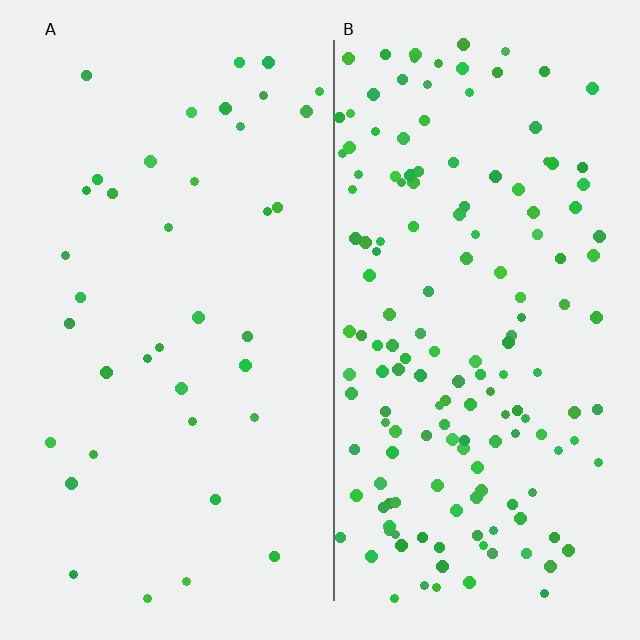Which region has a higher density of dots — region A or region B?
B (the right).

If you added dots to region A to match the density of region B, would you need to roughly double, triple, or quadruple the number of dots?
Approximately quadruple.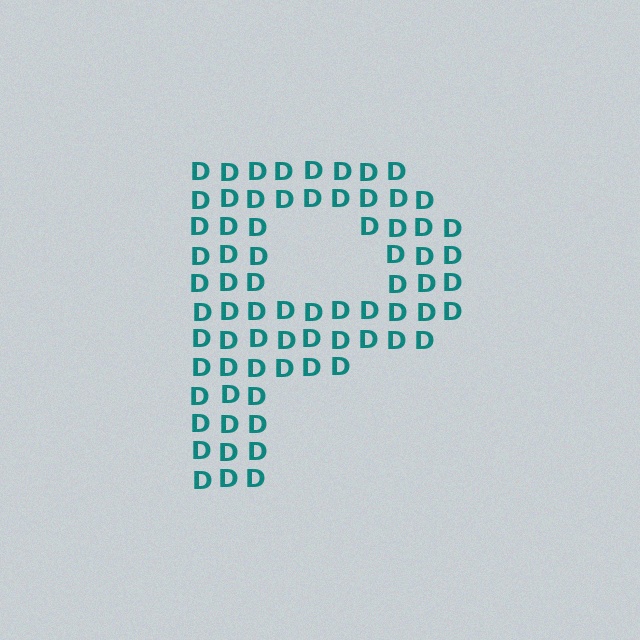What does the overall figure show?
The overall figure shows the letter P.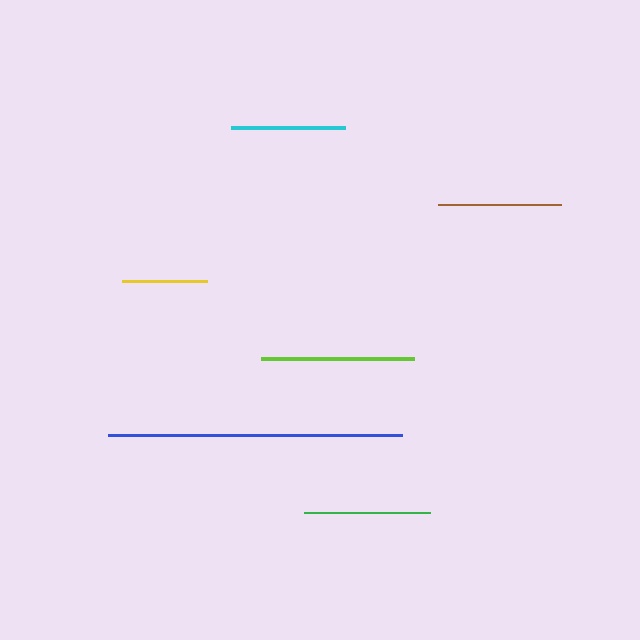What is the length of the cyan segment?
The cyan segment is approximately 114 pixels long.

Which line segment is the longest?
The blue line is the longest at approximately 295 pixels.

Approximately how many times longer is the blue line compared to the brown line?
The blue line is approximately 2.4 times the length of the brown line.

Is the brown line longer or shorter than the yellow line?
The brown line is longer than the yellow line.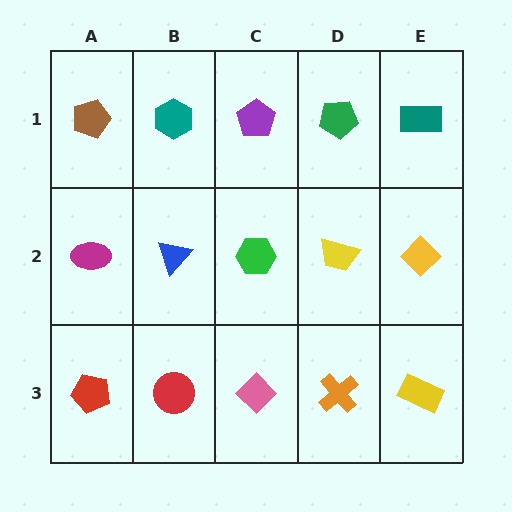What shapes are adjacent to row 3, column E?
A yellow diamond (row 2, column E), an orange cross (row 3, column D).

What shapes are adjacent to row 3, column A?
A magenta ellipse (row 2, column A), a red circle (row 3, column B).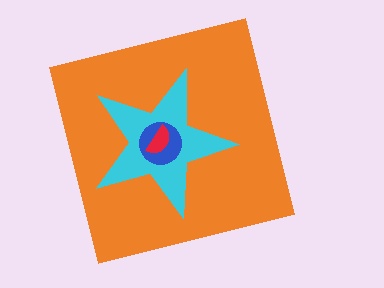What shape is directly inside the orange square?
The cyan star.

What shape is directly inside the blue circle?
The red semicircle.